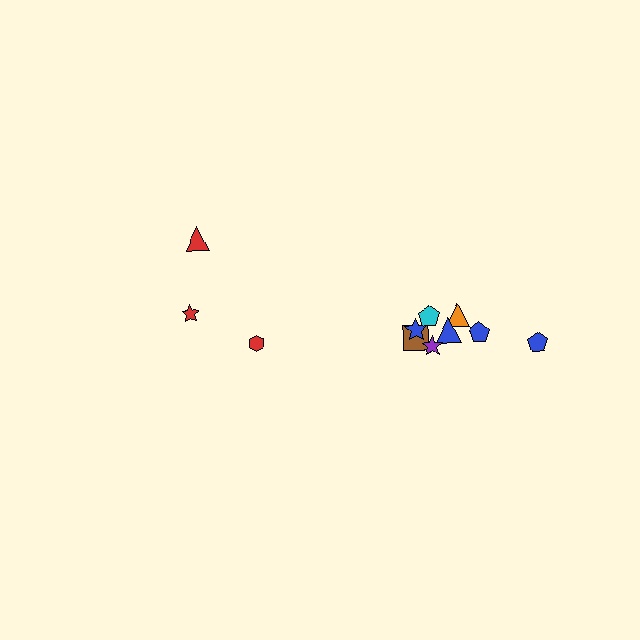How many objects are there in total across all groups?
There are 11 objects.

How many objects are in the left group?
There are 3 objects.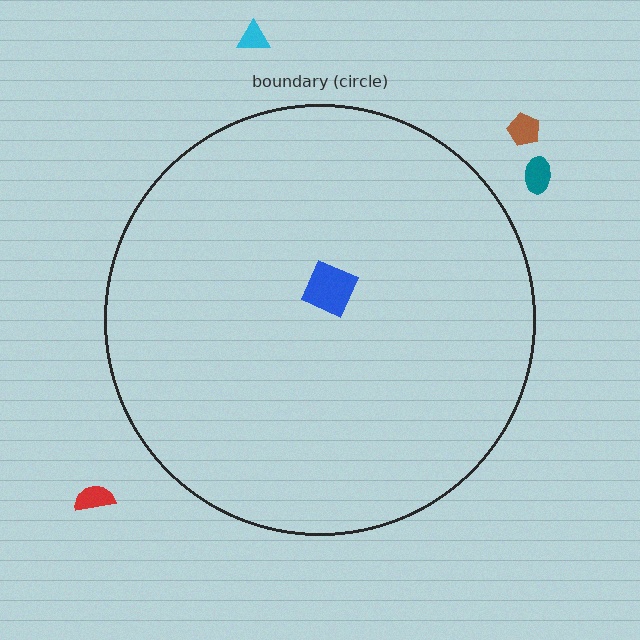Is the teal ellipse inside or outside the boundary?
Outside.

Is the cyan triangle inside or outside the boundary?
Outside.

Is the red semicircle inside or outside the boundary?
Outside.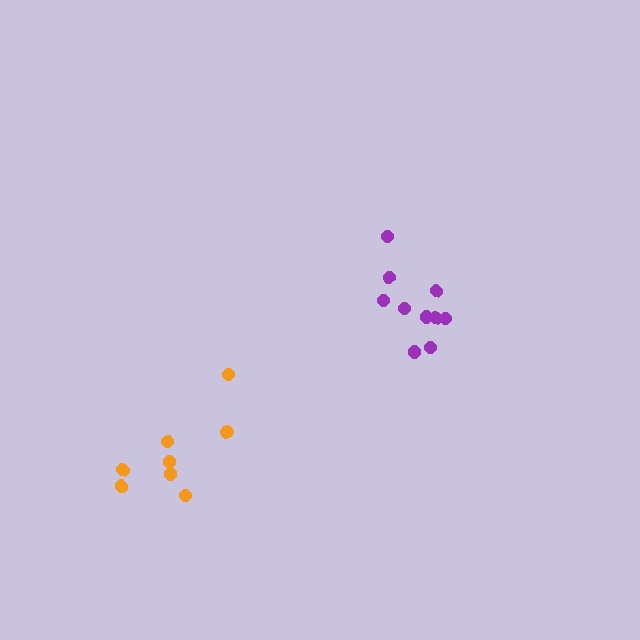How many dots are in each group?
Group 1: 10 dots, Group 2: 8 dots (18 total).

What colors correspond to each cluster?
The clusters are colored: purple, orange.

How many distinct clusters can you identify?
There are 2 distinct clusters.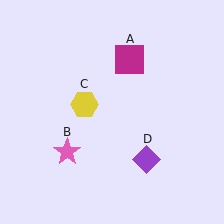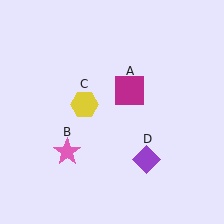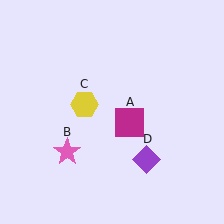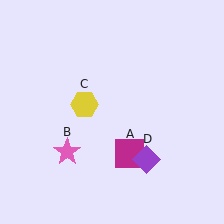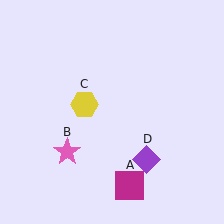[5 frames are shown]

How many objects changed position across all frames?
1 object changed position: magenta square (object A).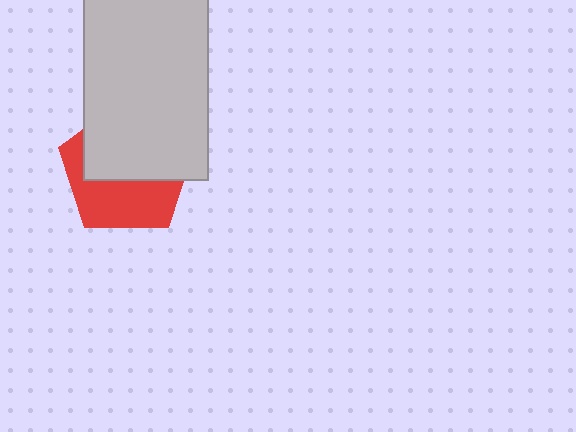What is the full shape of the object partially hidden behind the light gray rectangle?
The partially hidden object is a red pentagon.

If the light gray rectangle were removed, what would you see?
You would see the complete red pentagon.